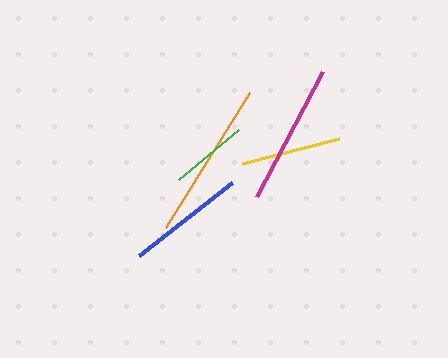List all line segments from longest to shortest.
From longest to shortest: orange, magenta, blue, yellow, green.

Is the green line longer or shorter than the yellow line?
The yellow line is longer than the green line.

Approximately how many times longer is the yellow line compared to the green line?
The yellow line is approximately 1.3 times the length of the green line.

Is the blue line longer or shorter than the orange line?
The orange line is longer than the blue line.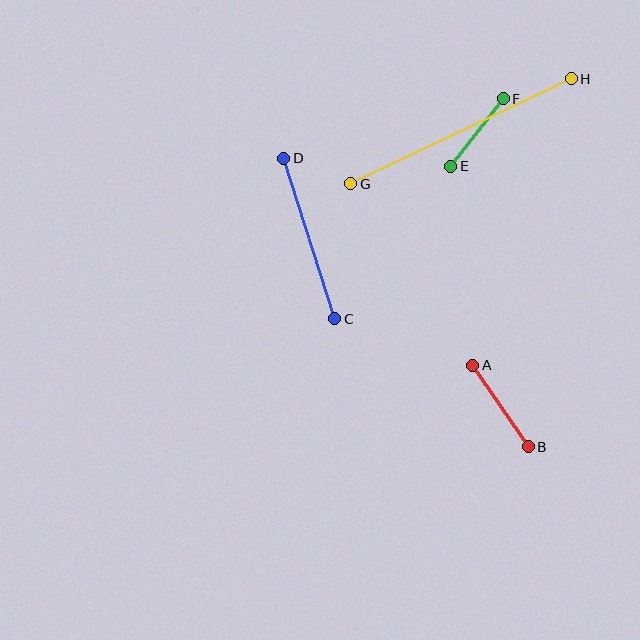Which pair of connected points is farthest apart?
Points G and H are farthest apart.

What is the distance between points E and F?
The distance is approximately 86 pixels.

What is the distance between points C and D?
The distance is approximately 168 pixels.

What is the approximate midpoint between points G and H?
The midpoint is at approximately (461, 131) pixels.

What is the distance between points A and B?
The distance is approximately 99 pixels.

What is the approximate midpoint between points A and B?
The midpoint is at approximately (500, 406) pixels.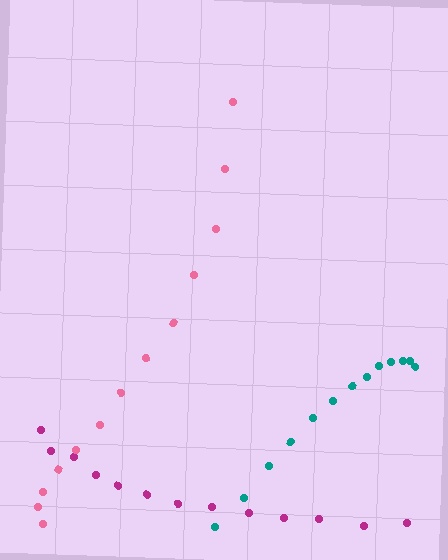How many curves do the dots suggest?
There are 3 distinct paths.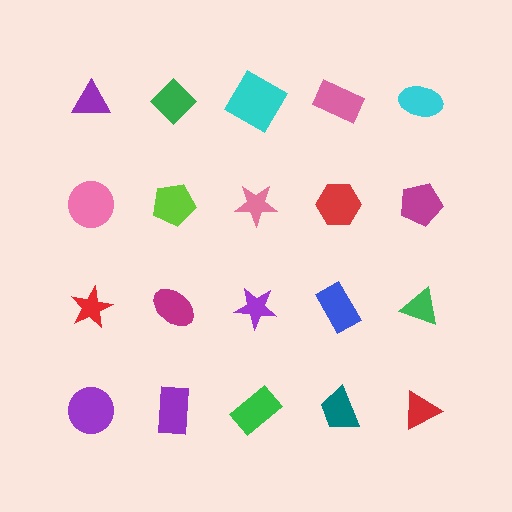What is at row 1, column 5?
A cyan ellipse.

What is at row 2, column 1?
A pink circle.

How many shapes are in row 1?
5 shapes.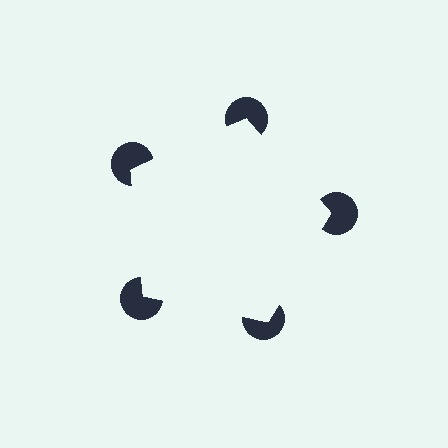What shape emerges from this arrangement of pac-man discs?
An illusory pentagon — its edges are inferred from the aligned wedge cuts in the pac-man discs, not physically drawn.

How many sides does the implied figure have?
5 sides.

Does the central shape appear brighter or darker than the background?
It typically appears slightly brighter than the background, even though no actual brightness change is drawn.